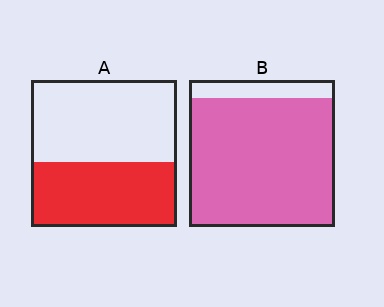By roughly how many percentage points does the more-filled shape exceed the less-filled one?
By roughly 45 percentage points (B over A).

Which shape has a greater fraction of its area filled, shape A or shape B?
Shape B.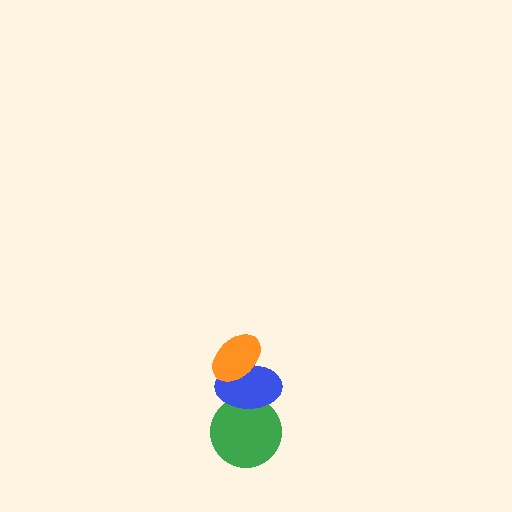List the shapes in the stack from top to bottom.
From top to bottom: the orange ellipse, the blue ellipse, the green circle.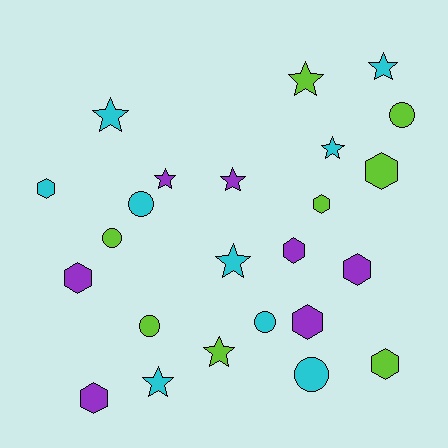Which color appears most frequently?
Cyan, with 9 objects.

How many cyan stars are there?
There are 5 cyan stars.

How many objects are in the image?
There are 24 objects.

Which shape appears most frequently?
Star, with 9 objects.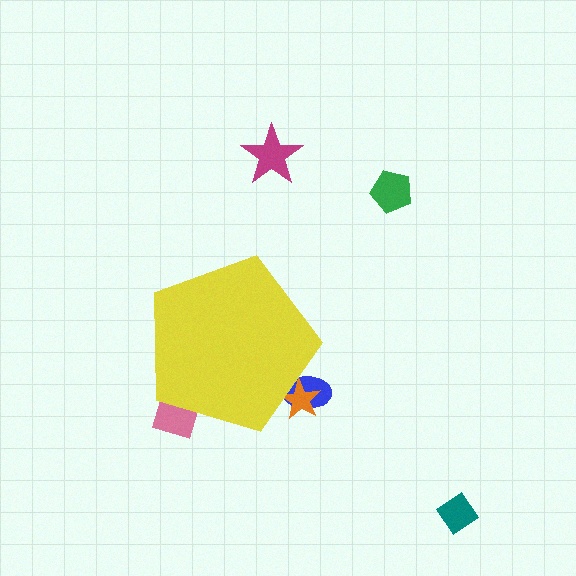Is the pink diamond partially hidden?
Yes, the pink diamond is partially hidden behind the yellow pentagon.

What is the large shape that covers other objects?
A yellow pentagon.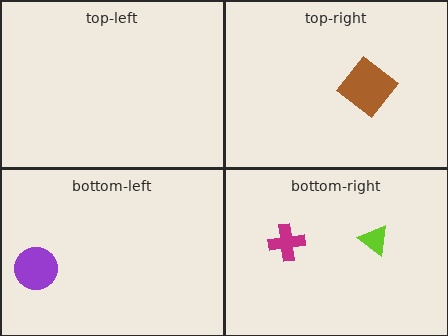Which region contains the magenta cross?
The bottom-right region.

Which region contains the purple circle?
The bottom-left region.